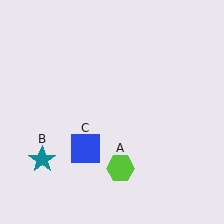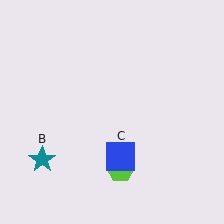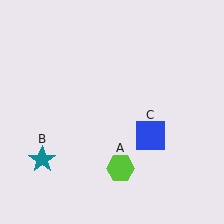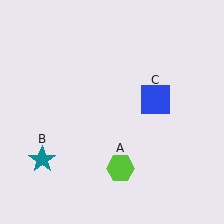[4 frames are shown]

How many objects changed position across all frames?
1 object changed position: blue square (object C).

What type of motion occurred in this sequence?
The blue square (object C) rotated counterclockwise around the center of the scene.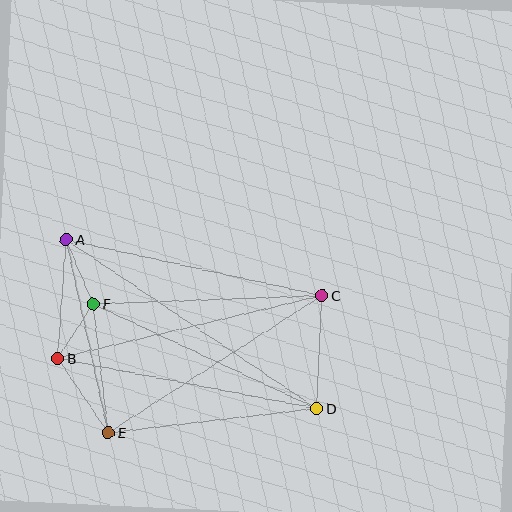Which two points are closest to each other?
Points B and F are closest to each other.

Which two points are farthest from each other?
Points A and D are farthest from each other.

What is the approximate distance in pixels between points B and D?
The distance between B and D is approximately 264 pixels.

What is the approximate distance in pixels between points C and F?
The distance between C and F is approximately 229 pixels.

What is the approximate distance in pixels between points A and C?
The distance between A and C is approximately 262 pixels.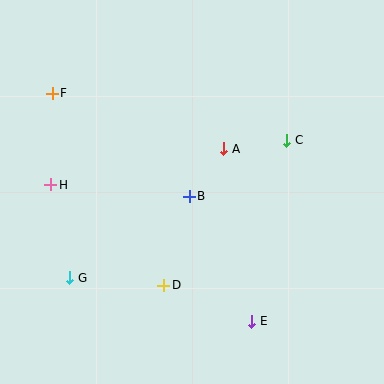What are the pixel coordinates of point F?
Point F is at (52, 93).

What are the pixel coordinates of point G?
Point G is at (70, 278).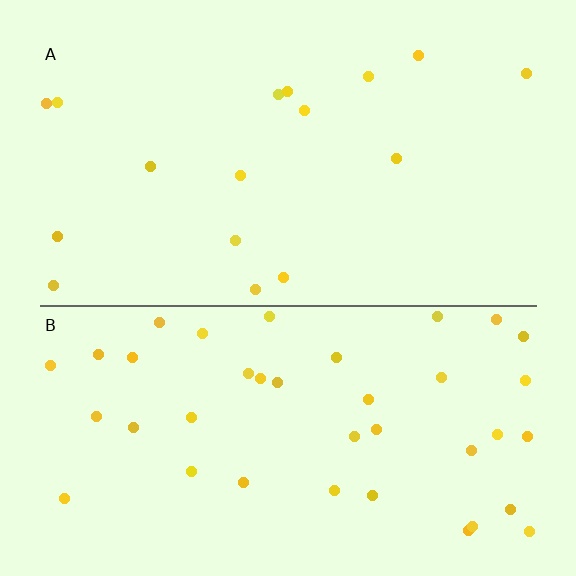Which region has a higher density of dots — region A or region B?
B (the bottom).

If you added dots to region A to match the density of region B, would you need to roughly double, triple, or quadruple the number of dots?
Approximately double.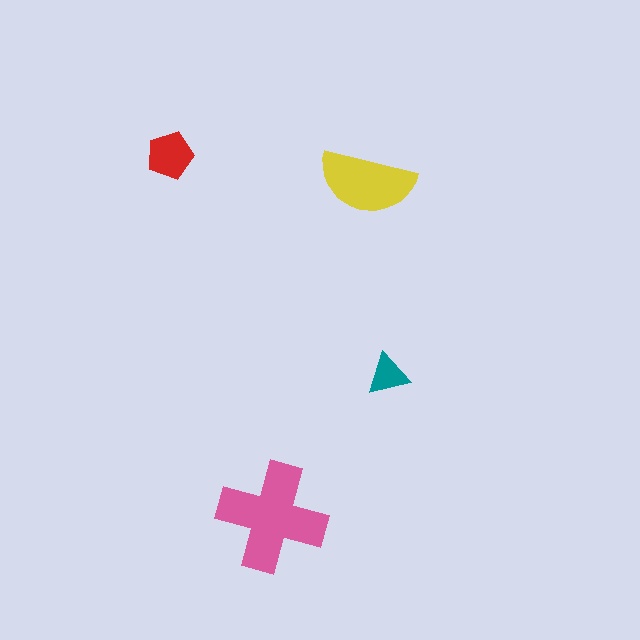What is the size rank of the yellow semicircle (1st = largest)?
2nd.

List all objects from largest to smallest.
The pink cross, the yellow semicircle, the red pentagon, the teal triangle.